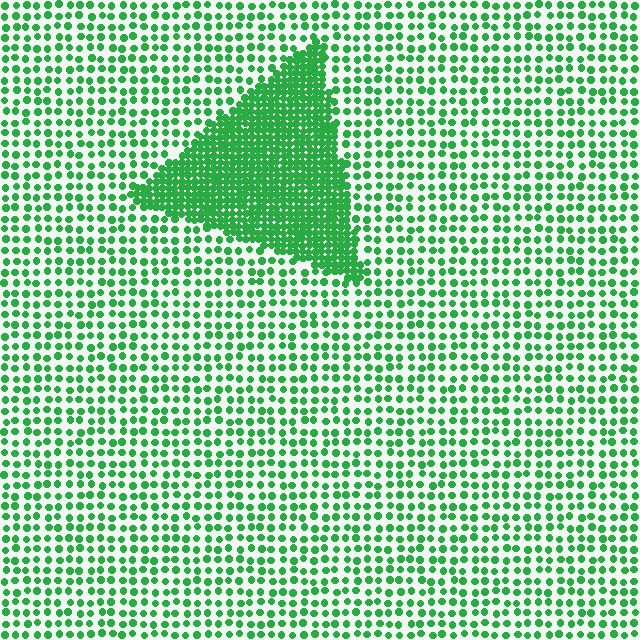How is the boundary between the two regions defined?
The boundary is defined by a change in element density (approximately 2.8x ratio). All elements are the same color, size, and shape.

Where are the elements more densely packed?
The elements are more densely packed inside the triangle boundary.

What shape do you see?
I see a triangle.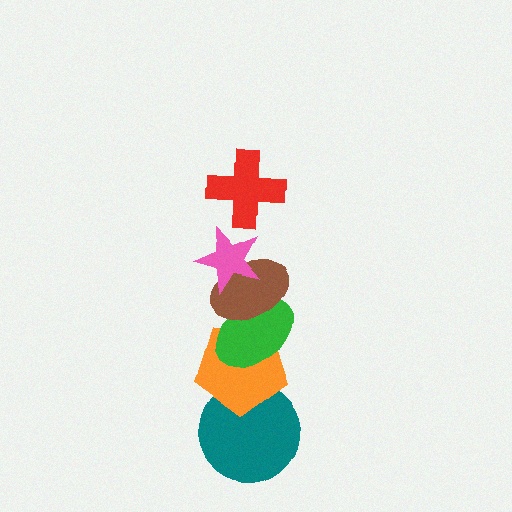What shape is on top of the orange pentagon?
The green ellipse is on top of the orange pentagon.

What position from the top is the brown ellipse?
The brown ellipse is 3rd from the top.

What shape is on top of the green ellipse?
The brown ellipse is on top of the green ellipse.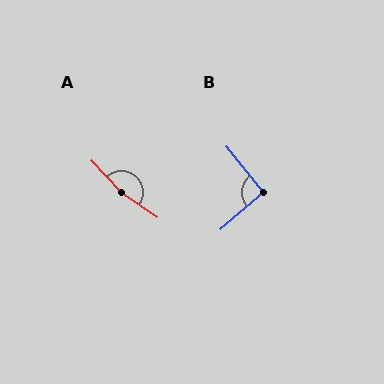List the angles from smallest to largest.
B (92°), A (168°).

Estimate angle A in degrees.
Approximately 168 degrees.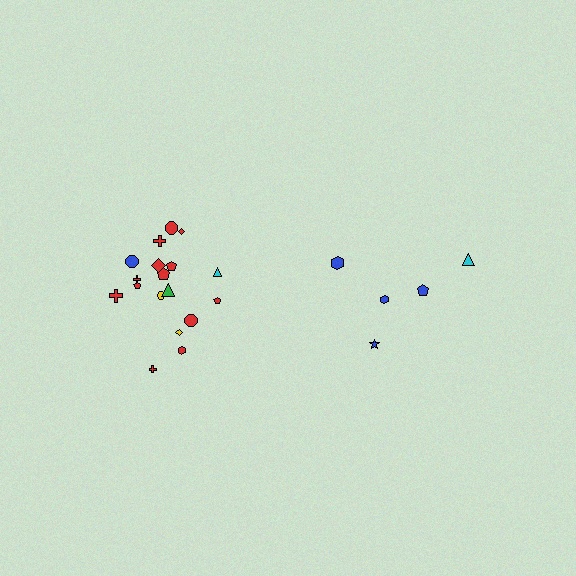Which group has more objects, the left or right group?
The left group.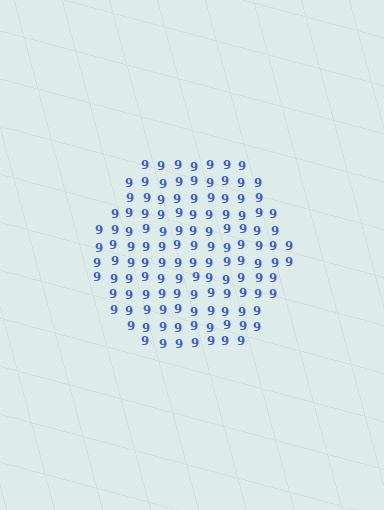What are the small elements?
The small elements are digit 9's.